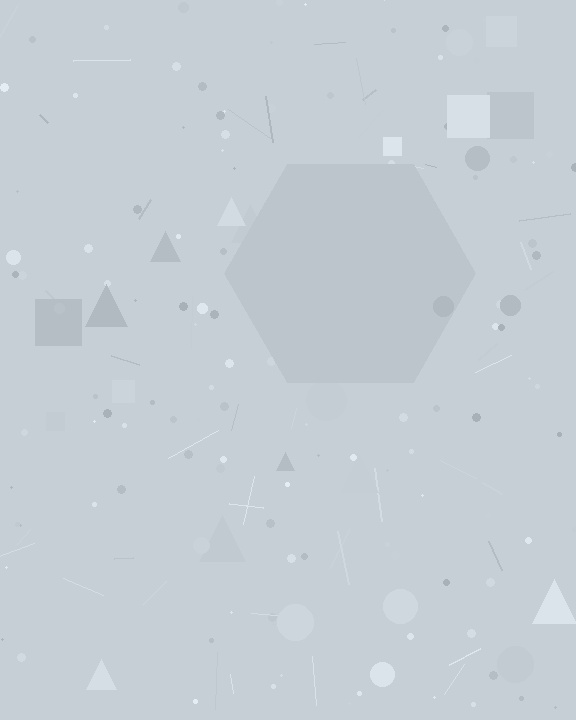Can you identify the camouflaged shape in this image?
The camouflaged shape is a hexagon.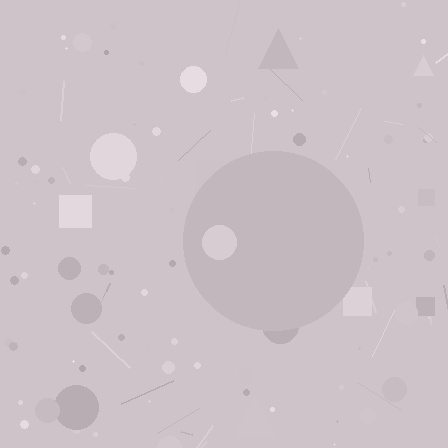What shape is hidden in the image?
A circle is hidden in the image.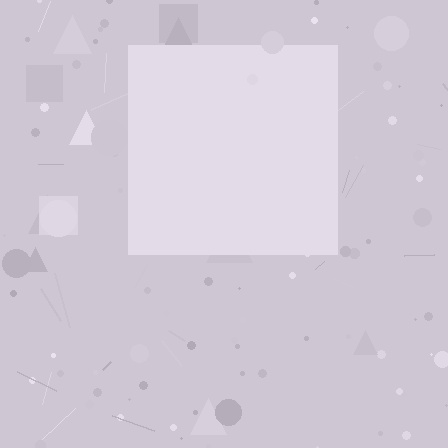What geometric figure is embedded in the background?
A square is embedded in the background.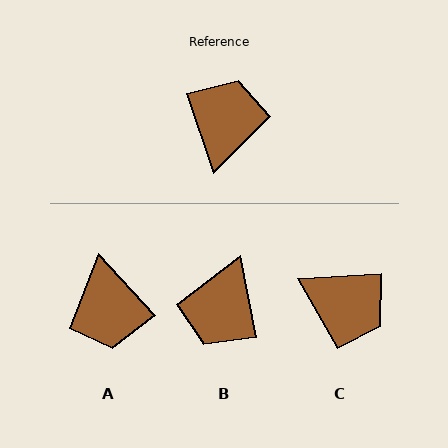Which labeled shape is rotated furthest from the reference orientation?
B, about 173 degrees away.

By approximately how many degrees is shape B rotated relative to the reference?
Approximately 173 degrees counter-clockwise.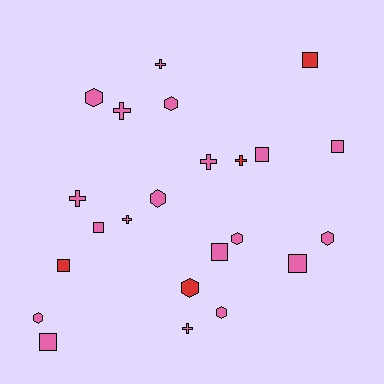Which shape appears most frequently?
Hexagon, with 8 objects.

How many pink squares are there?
There are 6 pink squares.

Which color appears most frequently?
Pink, with 19 objects.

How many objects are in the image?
There are 23 objects.